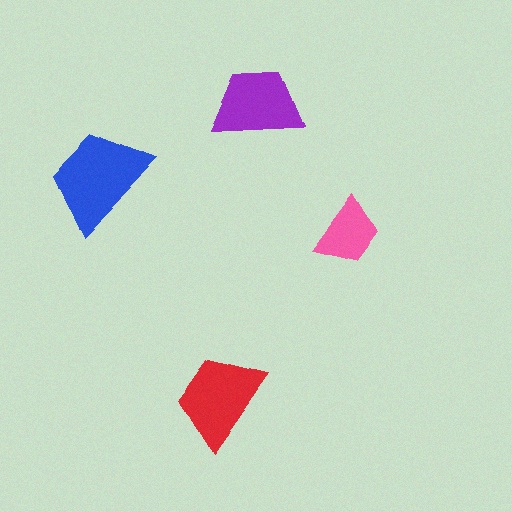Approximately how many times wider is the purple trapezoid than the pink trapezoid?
About 1.5 times wider.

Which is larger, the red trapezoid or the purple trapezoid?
The red one.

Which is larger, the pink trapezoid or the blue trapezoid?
The blue one.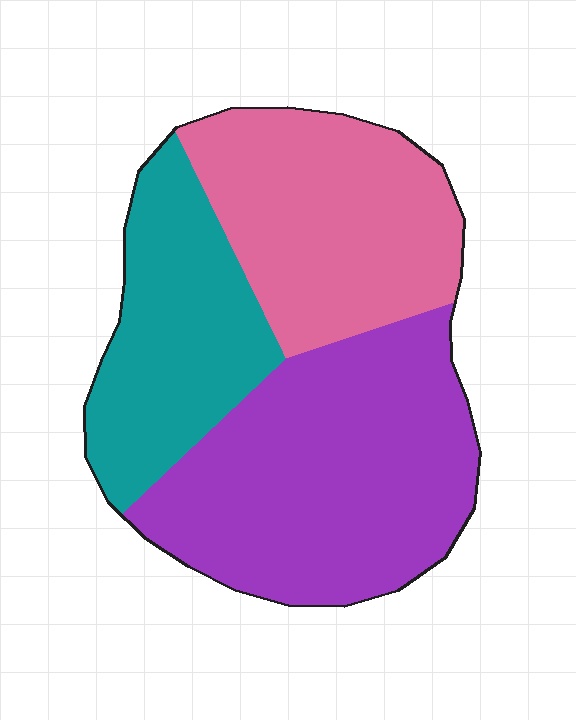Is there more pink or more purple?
Purple.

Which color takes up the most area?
Purple, at roughly 45%.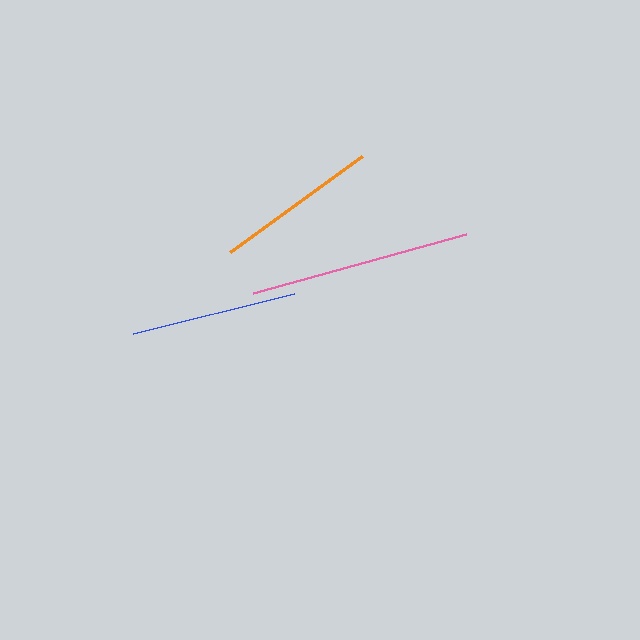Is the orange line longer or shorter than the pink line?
The pink line is longer than the orange line.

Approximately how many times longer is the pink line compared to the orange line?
The pink line is approximately 1.4 times the length of the orange line.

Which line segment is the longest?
The pink line is the longest at approximately 222 pixels.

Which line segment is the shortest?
The orange line is the shortest at approximately 164 pixels.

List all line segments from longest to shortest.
From longest to shortest: pink, blue, orange.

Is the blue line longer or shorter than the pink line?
The pink line is longer than the blue line.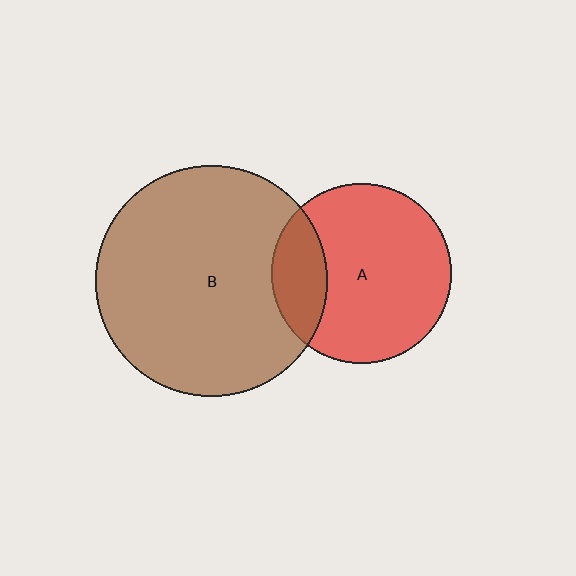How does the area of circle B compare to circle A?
Approximately 1.7 times.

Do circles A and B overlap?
Yes.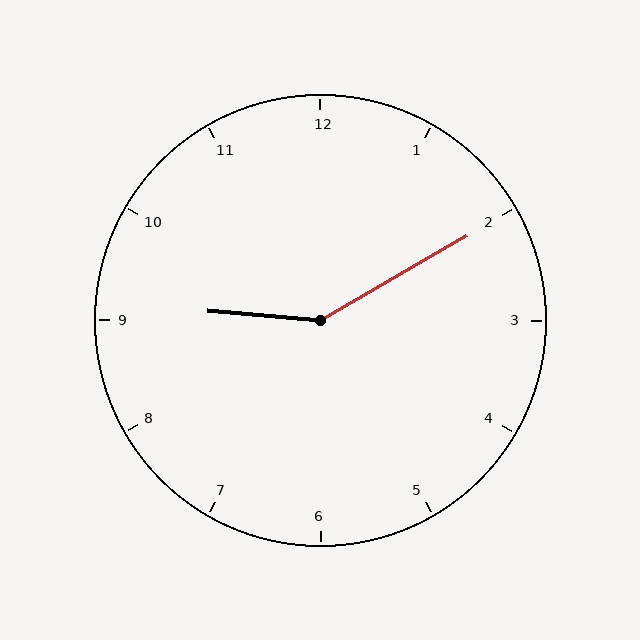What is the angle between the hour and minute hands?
Approximately 145 degrees.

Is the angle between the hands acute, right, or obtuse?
It is obtuse.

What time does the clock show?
9:10.